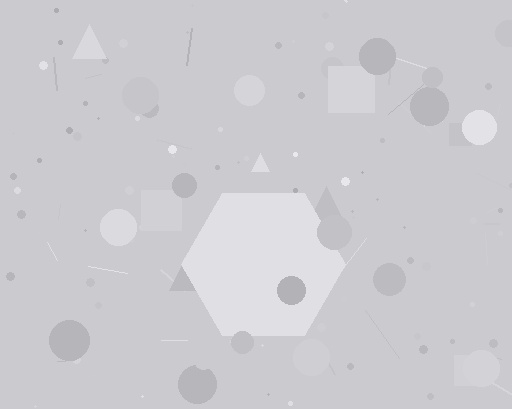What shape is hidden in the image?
A hexagon is hidden in the image.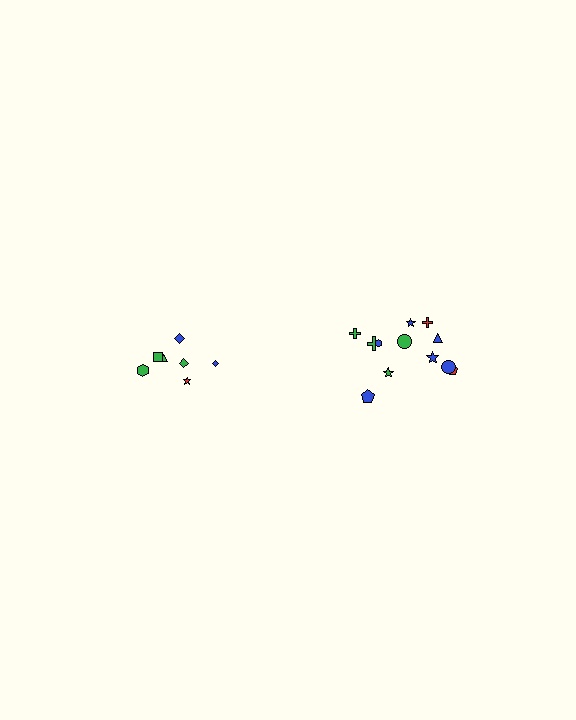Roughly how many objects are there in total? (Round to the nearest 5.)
Roughly 20 objects in total.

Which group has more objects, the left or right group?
The right group.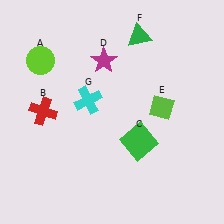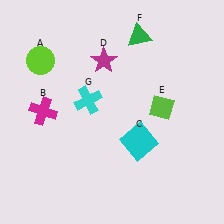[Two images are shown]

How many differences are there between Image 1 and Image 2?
There are 2 differences between the two images.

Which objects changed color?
B changed from red to magenta. C changed from green to cyan.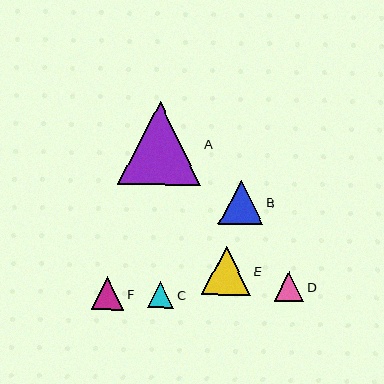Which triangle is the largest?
Triangle A is the largest with a size of approximately 83 pixels.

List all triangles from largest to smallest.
From largest to smallest: A, E, B, F, D, C.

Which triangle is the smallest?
Triangle C is the smallest with a size of approximately 26 pixels.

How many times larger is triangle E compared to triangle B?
Triangle E is approximately 1.1 times the size of triangle B.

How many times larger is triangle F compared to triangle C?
Triangle F is approximately 1.2 times the size of triangle C.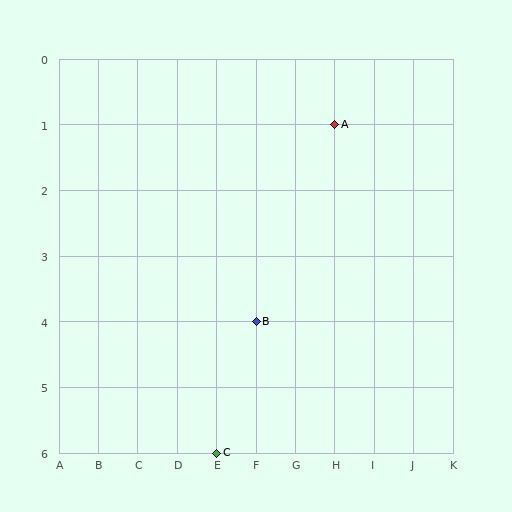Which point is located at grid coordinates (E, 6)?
Point C is at (E, 6).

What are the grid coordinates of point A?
Point A is at grid coordinates (H, 1).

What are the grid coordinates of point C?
Point C is at grid coordinates (E, 6).